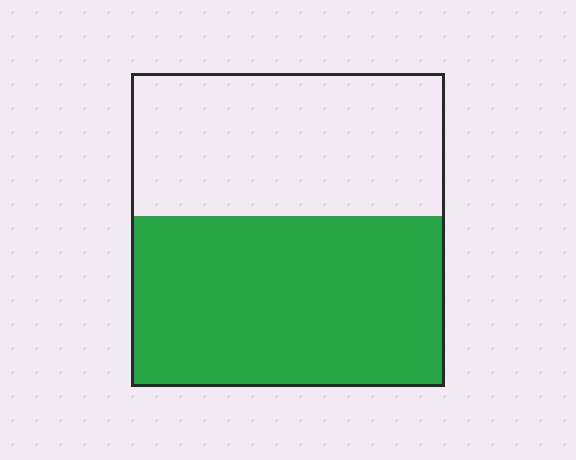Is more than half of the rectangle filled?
Yes.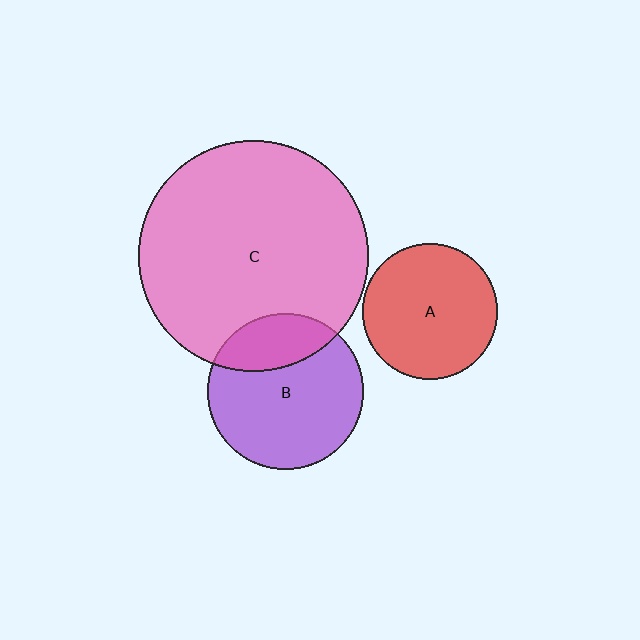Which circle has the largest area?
Circle C (pink).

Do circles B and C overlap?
Yes.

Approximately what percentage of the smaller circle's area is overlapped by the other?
Approximately 25%.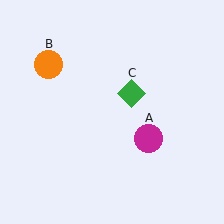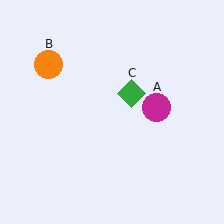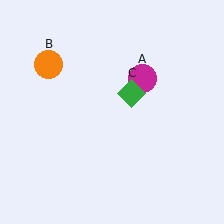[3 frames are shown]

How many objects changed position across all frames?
1 object changed position: magenta circle (object A).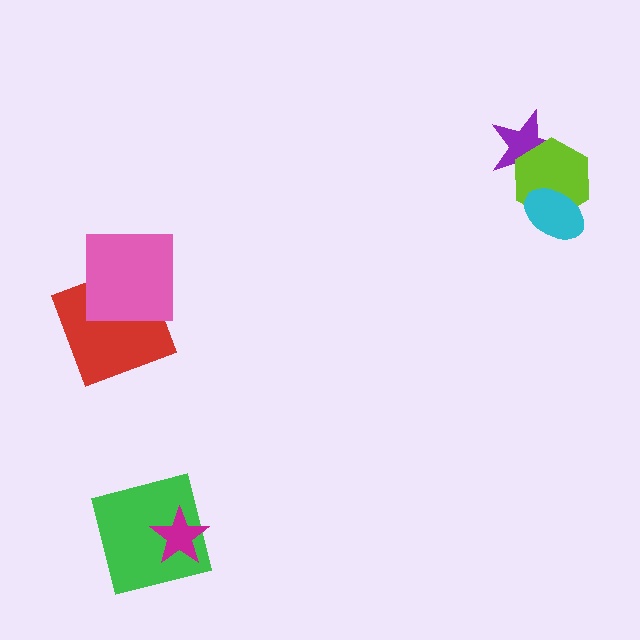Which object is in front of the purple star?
The lime hexagon is in front of the purple star.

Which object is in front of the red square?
The pink square is in front of the red square.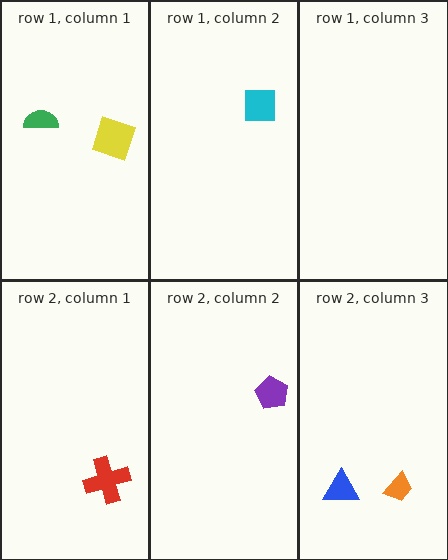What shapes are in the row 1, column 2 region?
The cyan square.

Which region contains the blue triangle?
The row 2, column 3 region.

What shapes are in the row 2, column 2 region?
The purple pentagon.